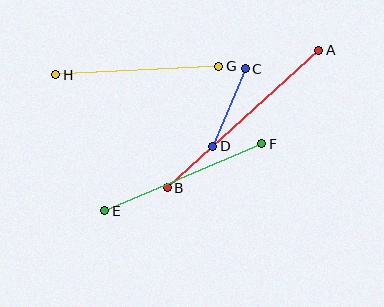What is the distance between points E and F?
The distance is approximately 171 pixels.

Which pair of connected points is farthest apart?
Points A and B are farthest apart.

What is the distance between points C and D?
The distance is approximately 84 pixels.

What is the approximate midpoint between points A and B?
The midpoint is at approximately (243, 119) pixels.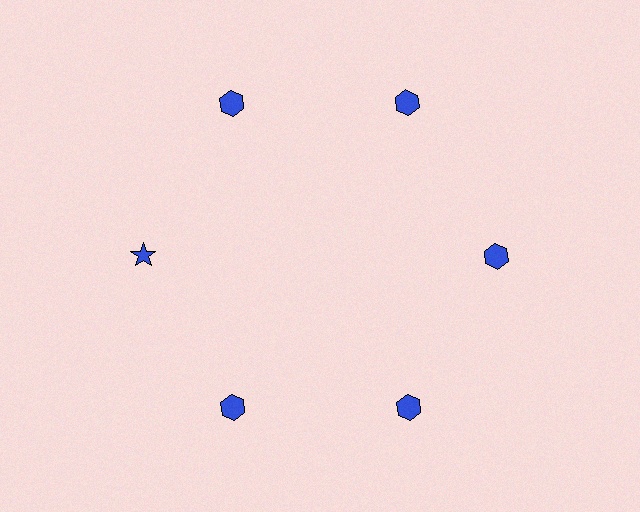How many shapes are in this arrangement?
There are 6 shapes arranged in a ring pattern.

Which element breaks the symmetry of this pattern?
The blue star at roughly the 9 o'clock position breaks the symmetry. All other shapes are blue hexagons.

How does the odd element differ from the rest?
It has a different shape: star instead of hexagon.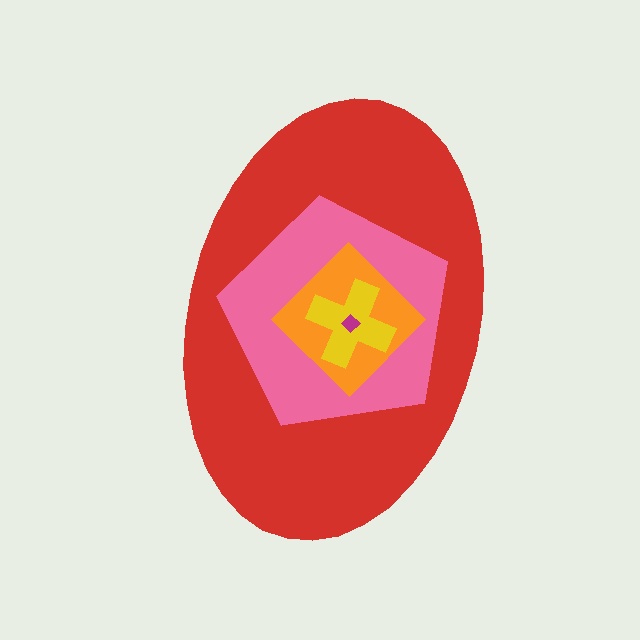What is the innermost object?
The magenta diamond.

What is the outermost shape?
The red ellipse.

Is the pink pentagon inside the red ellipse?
Yes.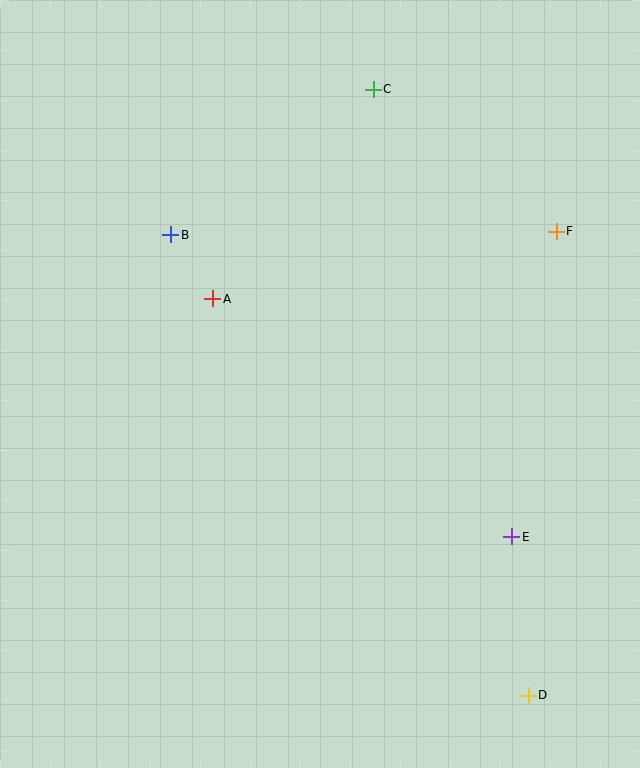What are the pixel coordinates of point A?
Point A is at (213, 299).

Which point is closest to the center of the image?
Point A at (213, 299) is closest to the center.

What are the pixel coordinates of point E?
Point E is at (512, 537).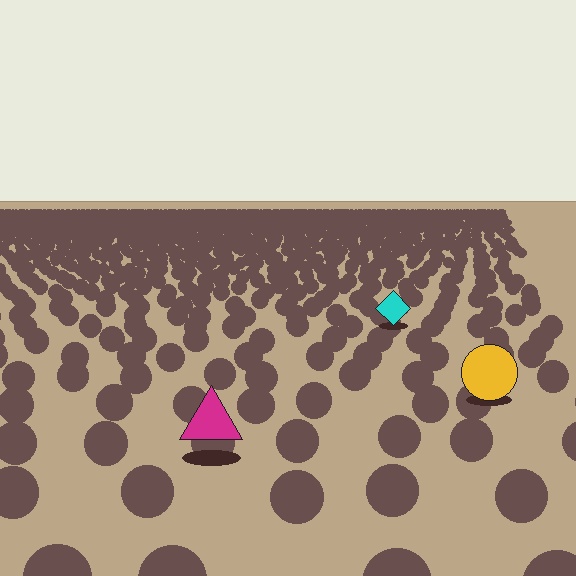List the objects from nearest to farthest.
From nearest to farthest: the magenta triangle, the yellow circle, the cyan diamond.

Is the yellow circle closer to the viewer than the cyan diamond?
Yes. The yellow circle is closer — you can tell from the texture gradient: the ground texture is coarser near it.